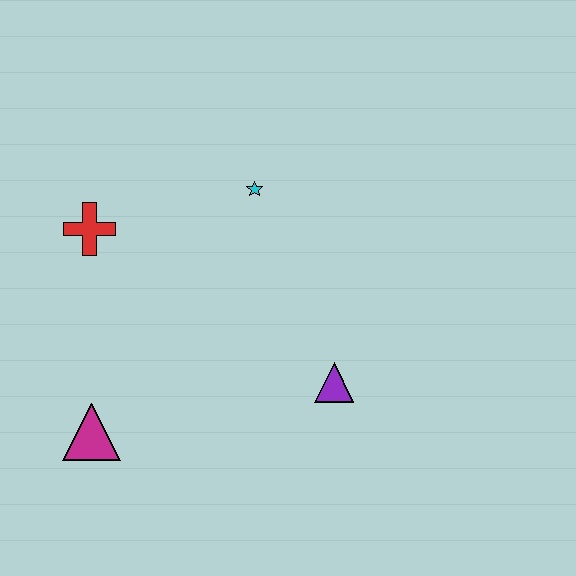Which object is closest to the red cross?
The cyan star is closest to the red cross.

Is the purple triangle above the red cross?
No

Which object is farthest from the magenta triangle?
The cyan star is farthest from the magenta triangle.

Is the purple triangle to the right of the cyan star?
Yes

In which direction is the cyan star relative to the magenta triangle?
The cyan star is above the magenta triangle.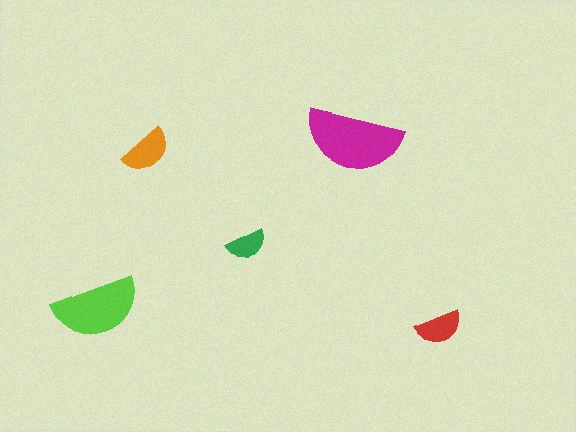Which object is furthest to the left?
The lime semicircle is leftmost.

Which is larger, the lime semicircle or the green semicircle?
The lime one.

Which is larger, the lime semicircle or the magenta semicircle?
The magenta one.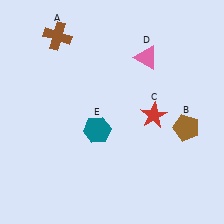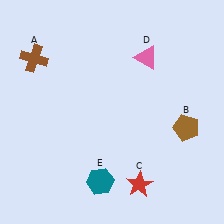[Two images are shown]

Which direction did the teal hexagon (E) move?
The teal hexagon (E) moved down.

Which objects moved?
The objects that moved are: the brown cross (A), the red star (C), the teal hexagon (E).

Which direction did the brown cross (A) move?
The brown cross (A) moved left.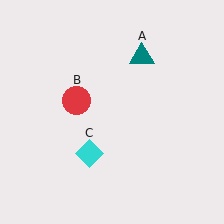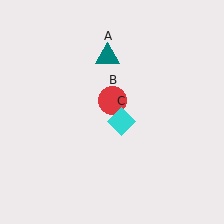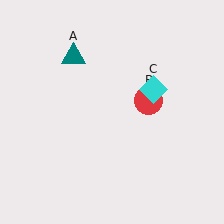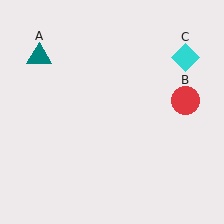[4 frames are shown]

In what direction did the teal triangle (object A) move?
The teal triangle (object A) moved left.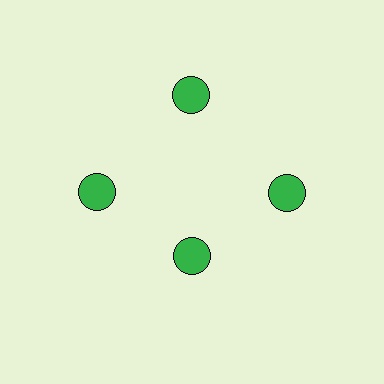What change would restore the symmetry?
The symmetry would be restored by moving it outward, back onto the ring so that all 4 circles sit at equal angles and equal distance from the center.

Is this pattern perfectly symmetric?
No. The 4 green circles are arranged in a ring, but one element near the 6 o'clock position is pulled inward toward the center, breaking the 4-fold rotational symmetry.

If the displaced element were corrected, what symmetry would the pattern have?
It would have 4-fold rotational symmetry — the pattern would map onto itself every 90 degrees.